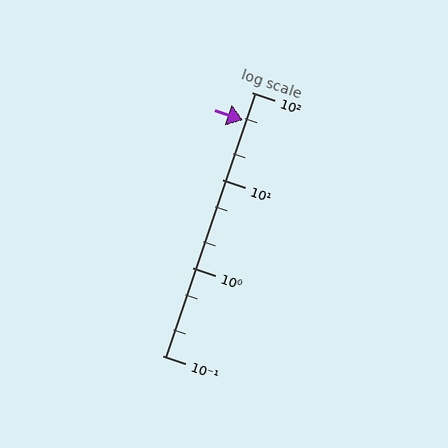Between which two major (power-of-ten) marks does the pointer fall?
The pointer is between 10 and 100.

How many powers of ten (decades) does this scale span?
The scale spans 3 decades, from 0.1 to 100.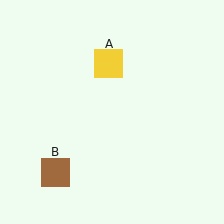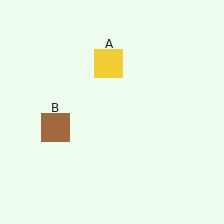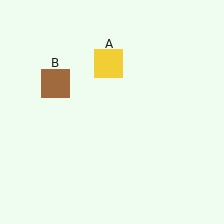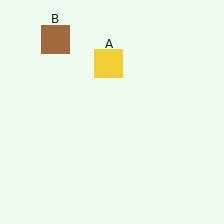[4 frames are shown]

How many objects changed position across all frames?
1 object changed position: brown square (object B).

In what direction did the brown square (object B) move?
The brown square (object B) moved up.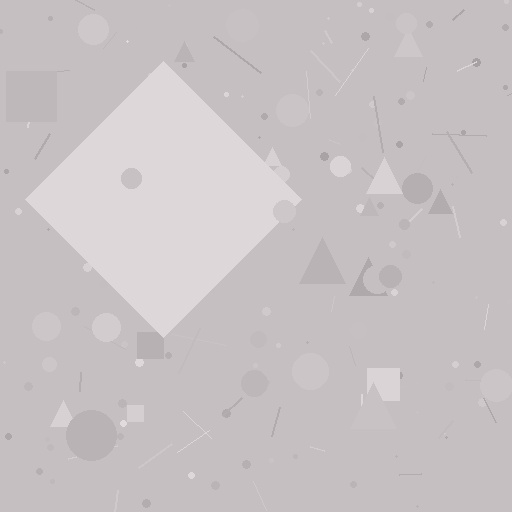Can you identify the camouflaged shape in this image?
The camouflaged shape is a diamond.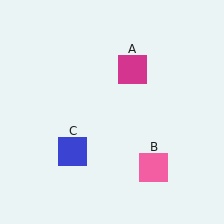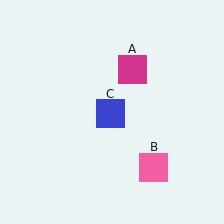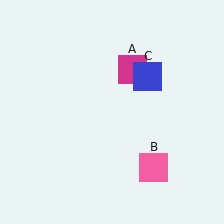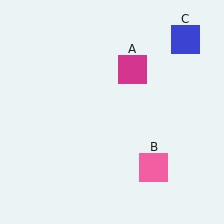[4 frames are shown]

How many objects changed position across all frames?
1 object changed position: blue square (object C).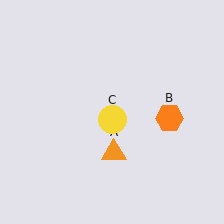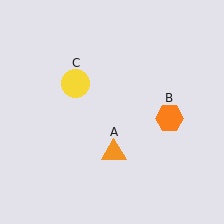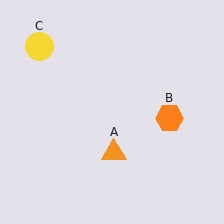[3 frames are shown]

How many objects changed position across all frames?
1 object changed position: yellow circle (object C).